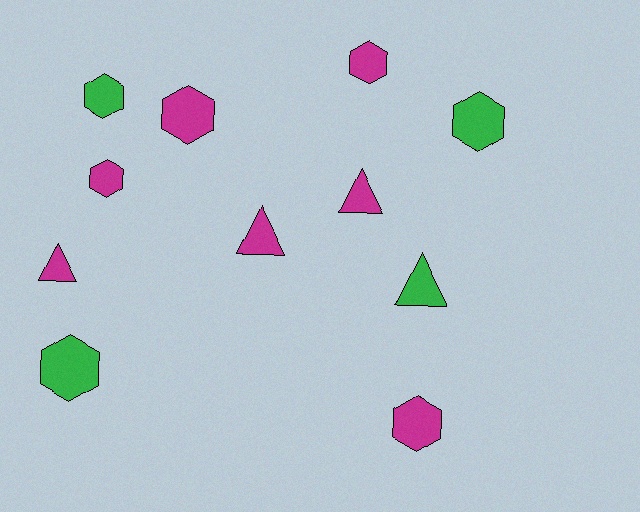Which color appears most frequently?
Magenta, with 7 objects.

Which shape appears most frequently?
Hexagon, with 7 objects.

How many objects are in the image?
There are 11 objects.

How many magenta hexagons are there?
There are 4 magenta hexagons.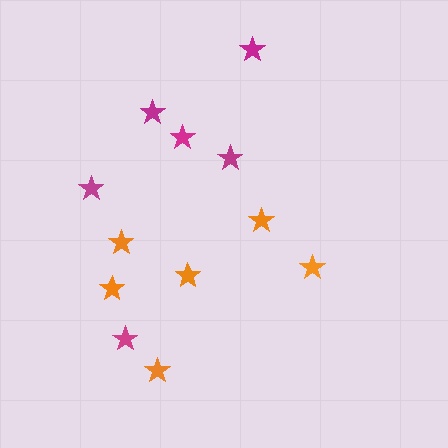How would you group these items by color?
There are 2 groups: one group of magenta stars (6) and one group of orange stars (6).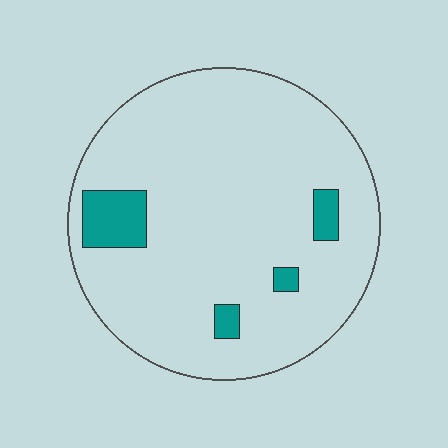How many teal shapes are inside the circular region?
4.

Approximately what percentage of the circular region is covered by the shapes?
Approximately 10%.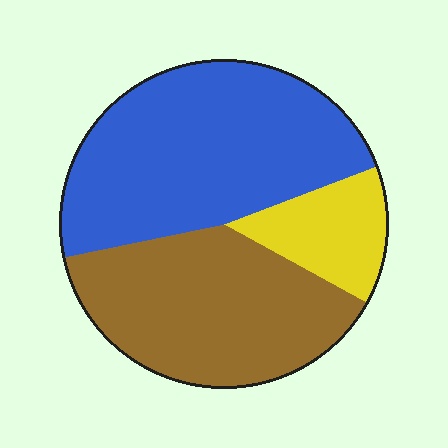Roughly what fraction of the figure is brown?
Brown takes up about three eighths (3/8) of the figure.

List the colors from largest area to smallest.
From largest to smallest: blue, brown, yellow.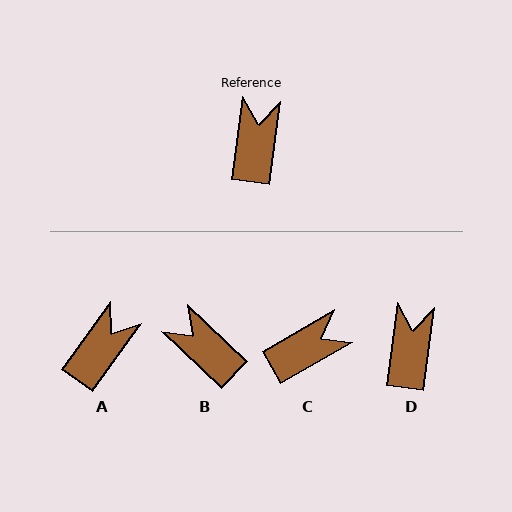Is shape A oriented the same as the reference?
No, it is off by about 28 degrees.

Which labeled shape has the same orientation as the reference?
D.